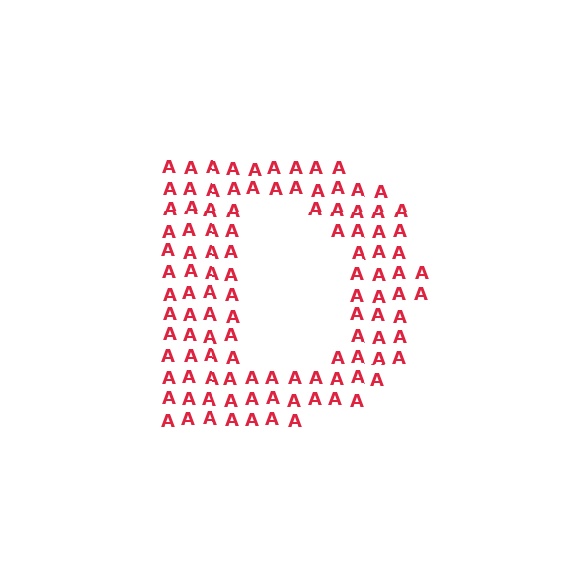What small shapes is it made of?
It is made of small letter A's.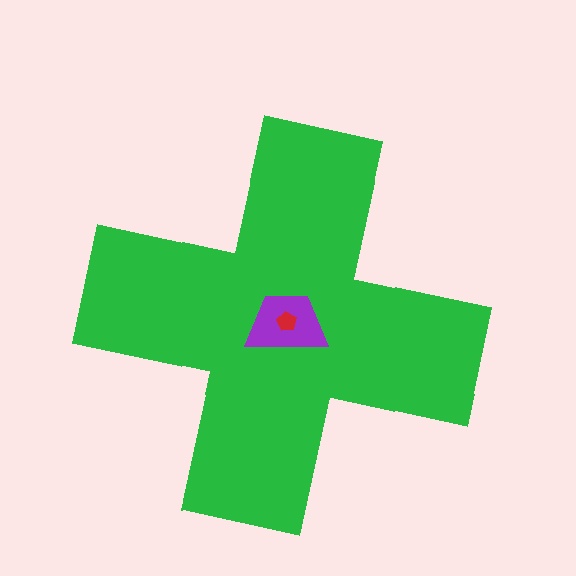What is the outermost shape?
The green cross.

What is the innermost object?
The red pentagon.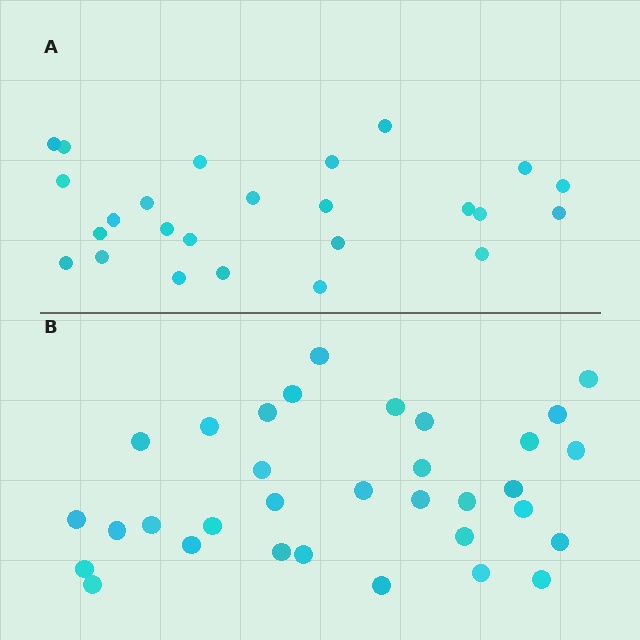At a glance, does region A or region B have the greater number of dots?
Region B (the bottom region) has more dots.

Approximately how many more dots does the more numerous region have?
Region B has roughly 8 or so more dots than region A.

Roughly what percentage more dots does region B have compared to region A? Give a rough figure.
About 30% more.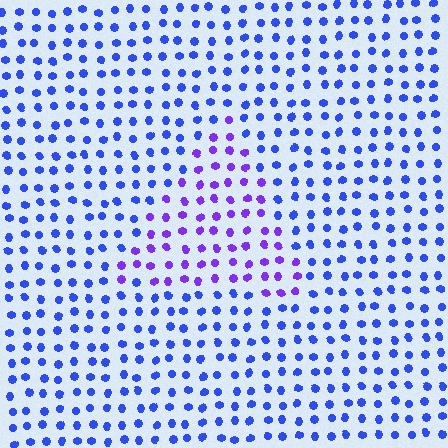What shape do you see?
I see a triangle.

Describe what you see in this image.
The image is filled with small blue elements in a uniform arrangement. A triangle-shaped region is visible where the elements are tinted to a slightly different hue, forming a subtle color boundary.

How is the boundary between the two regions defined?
The boundary is defined purely by a slight shift in hue (about 36 degrees). Spacing, size, and orientation are identical on both sides.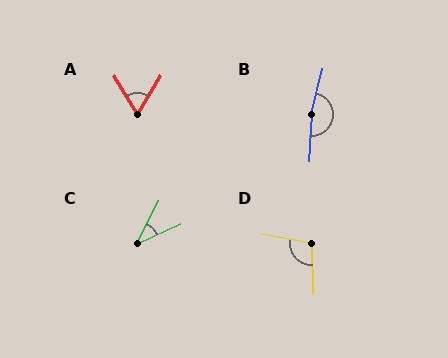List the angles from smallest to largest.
C (39°), A (63°), D (102°), B (170°).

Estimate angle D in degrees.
Approximately 102 degrees.